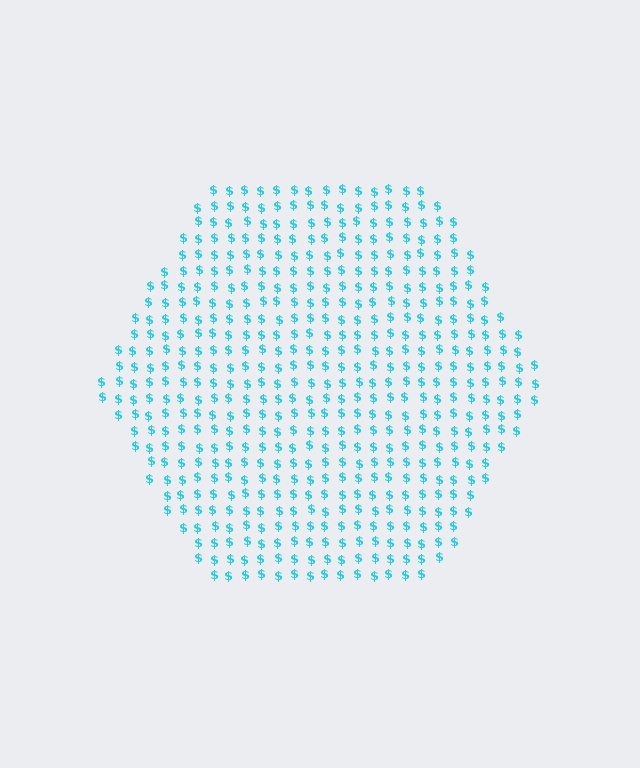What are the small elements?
The small elements are dollar signs.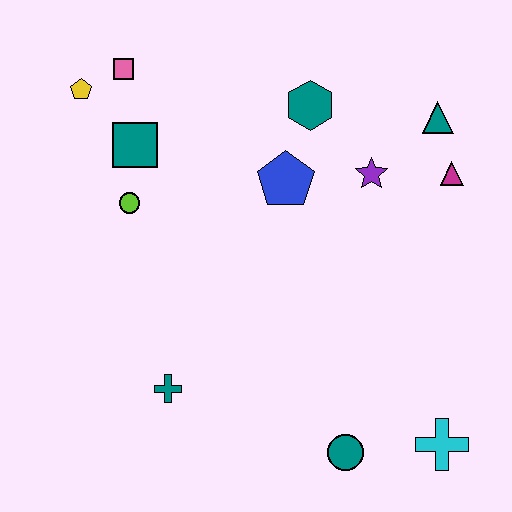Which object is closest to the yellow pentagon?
The pink square is closest to the yellow pentagon.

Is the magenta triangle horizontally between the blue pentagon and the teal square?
No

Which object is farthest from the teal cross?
The teal triangle is farthest from the teal cross.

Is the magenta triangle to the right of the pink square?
Yes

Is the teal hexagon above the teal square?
Yes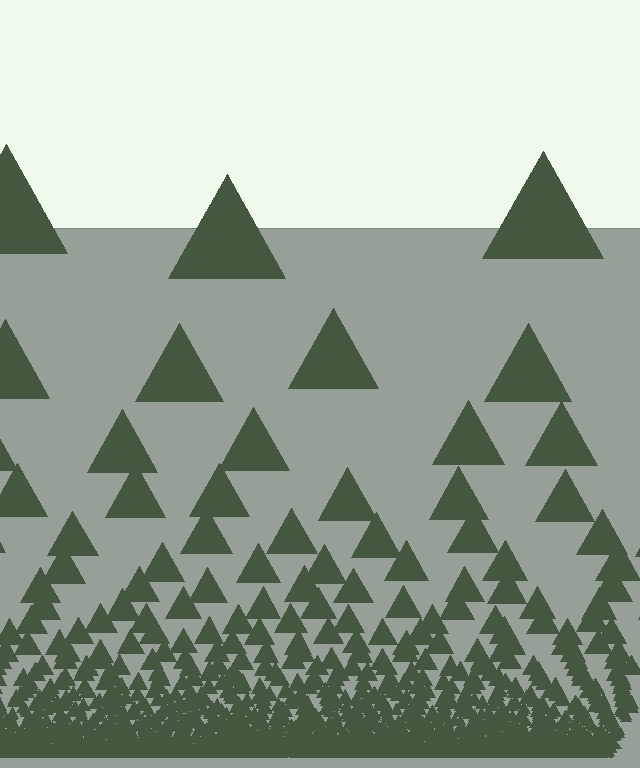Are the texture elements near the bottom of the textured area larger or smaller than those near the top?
Smaller. The gradient is inverted — elements near the bottom are smaller and denser.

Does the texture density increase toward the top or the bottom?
Density increases toward the bottom.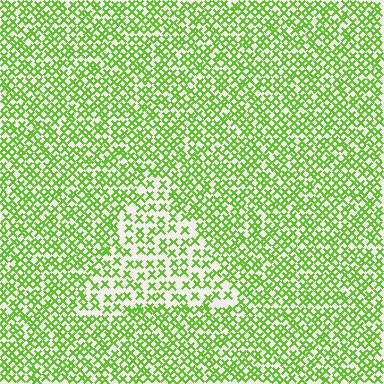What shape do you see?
I see a triangle.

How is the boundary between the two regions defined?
The boundary is defined by a change in element density (approximately 1.7x ratio). All elements are the same color, size, and shape.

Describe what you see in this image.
The image contains small lime elements arranged at two different densities. A triangle-shaped region is visible where the elements are less densely packed than the surrounding area.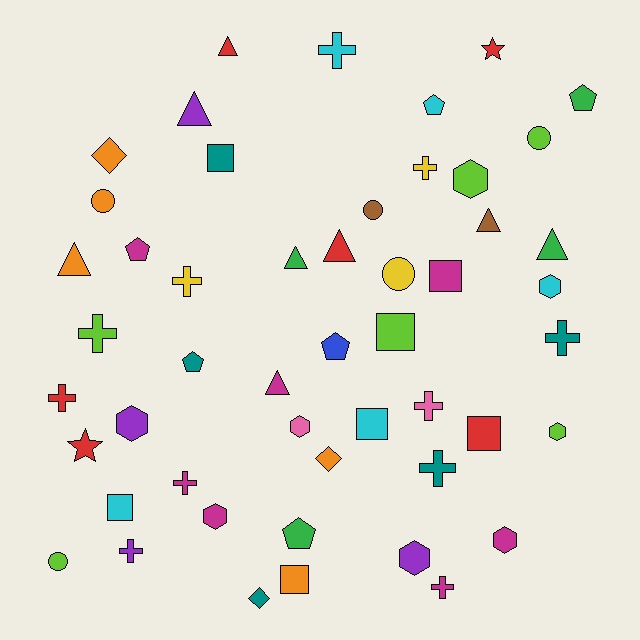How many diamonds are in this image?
There are 3 diamonds.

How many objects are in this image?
There are 50 objects.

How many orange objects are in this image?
There are 5 orange objects.